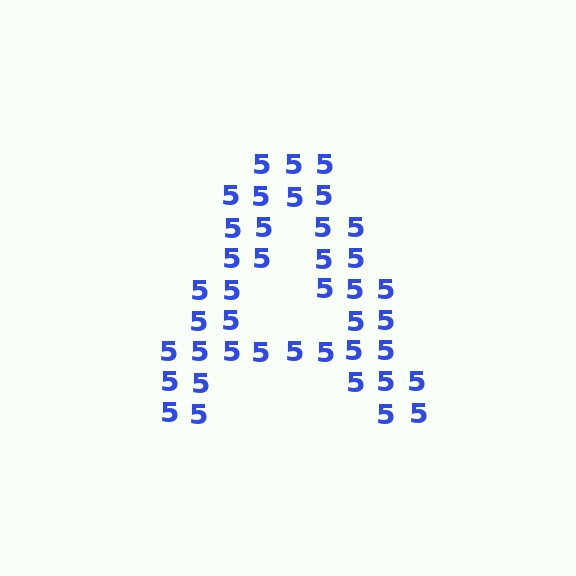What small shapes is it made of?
It is made of small digit 5's.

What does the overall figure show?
The overall figure shows the letter A.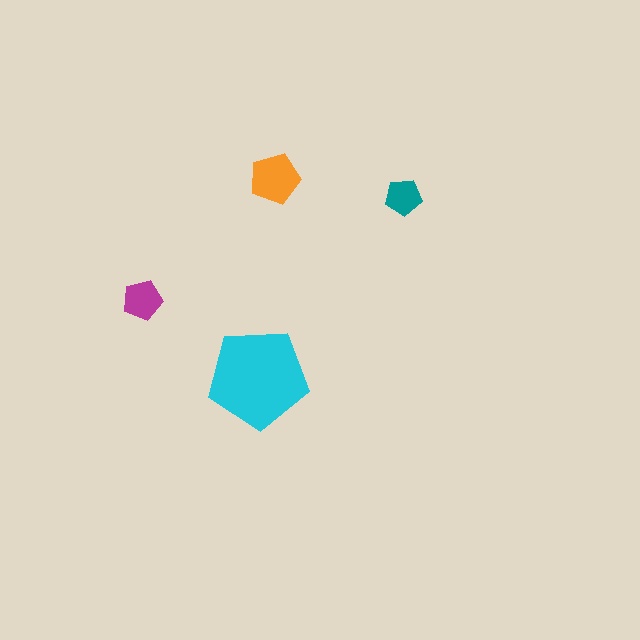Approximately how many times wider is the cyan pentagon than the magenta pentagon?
About 2.5 times wider.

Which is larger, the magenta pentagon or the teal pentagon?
The magenta one.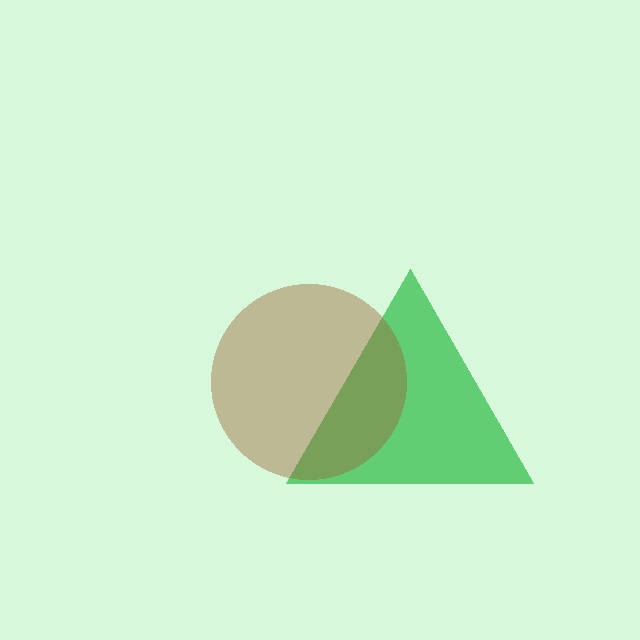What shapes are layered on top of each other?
The layered shapes are: a green triangle, a brown circle.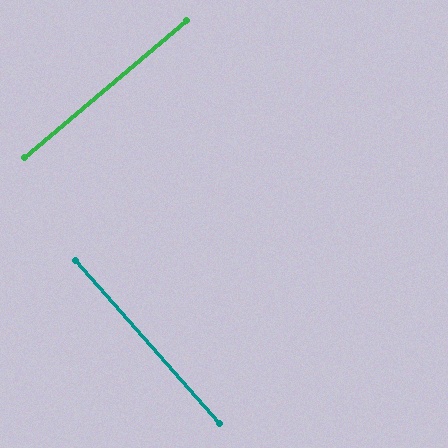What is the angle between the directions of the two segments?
Approximately 89 degrees.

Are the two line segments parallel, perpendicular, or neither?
Perpendicular — they meet at approximately 89°.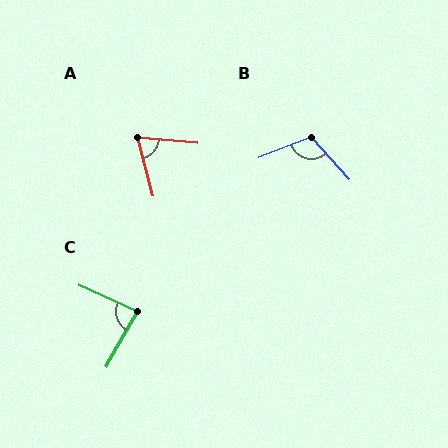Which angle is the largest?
B, at approximately 111 degrees.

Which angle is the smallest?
A, at approximately 70 degrees.